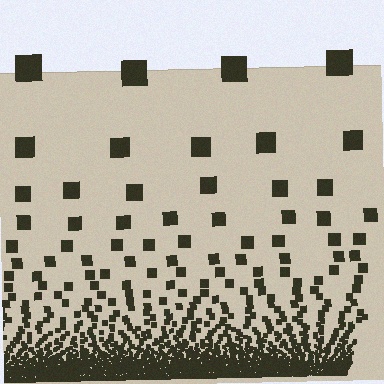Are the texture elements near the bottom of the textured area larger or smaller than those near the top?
Smaller. The gradient is inverted — elements near the bottom are smaller and denser.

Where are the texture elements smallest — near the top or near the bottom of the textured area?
Near the bottom.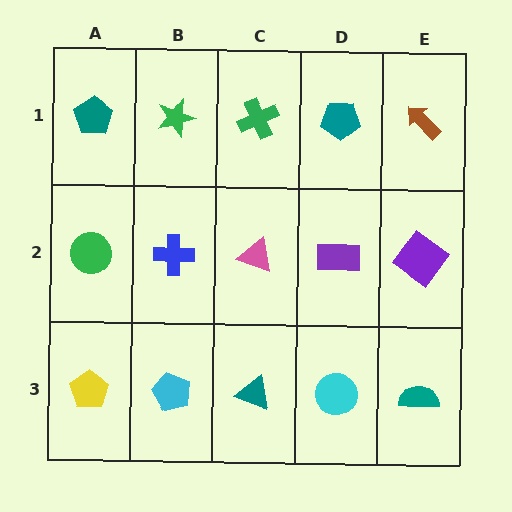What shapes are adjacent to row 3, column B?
A blue cross (row 2, column B), a yellow pentagon (row 3, column A), a teal triangle (row 3, column C).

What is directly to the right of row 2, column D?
A purple diamond.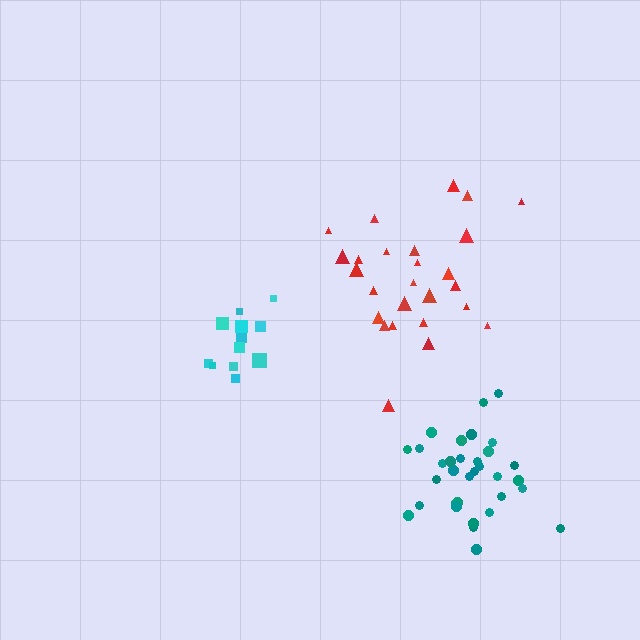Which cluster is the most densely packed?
Teal.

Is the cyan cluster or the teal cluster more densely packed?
Teal.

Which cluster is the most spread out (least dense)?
Red.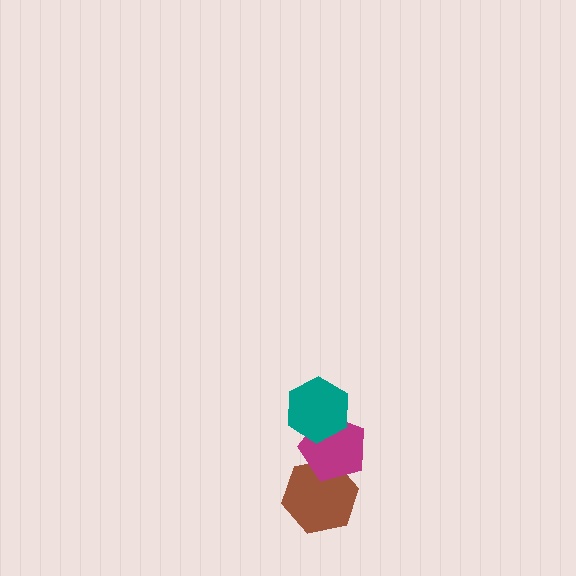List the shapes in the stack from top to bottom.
From top to bottom: the teal hexagon, the magenta pentagon, the brown hexagon.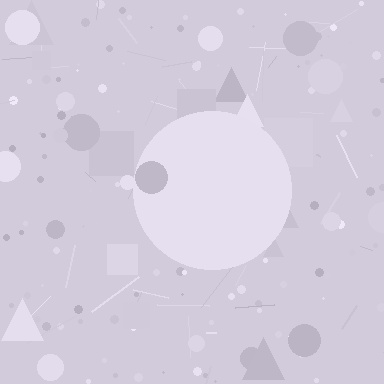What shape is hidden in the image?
A circle is hidden in the image.